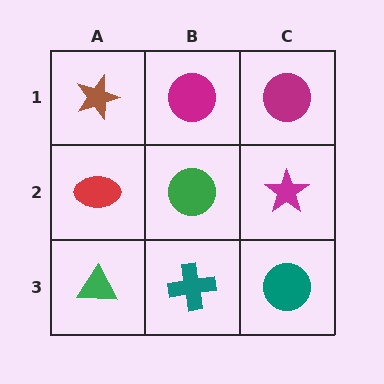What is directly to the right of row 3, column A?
A teal cross.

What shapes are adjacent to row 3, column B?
A green circle (row 2, column B), a green triangle (row 3, column A), a teal circle (row 3, column C).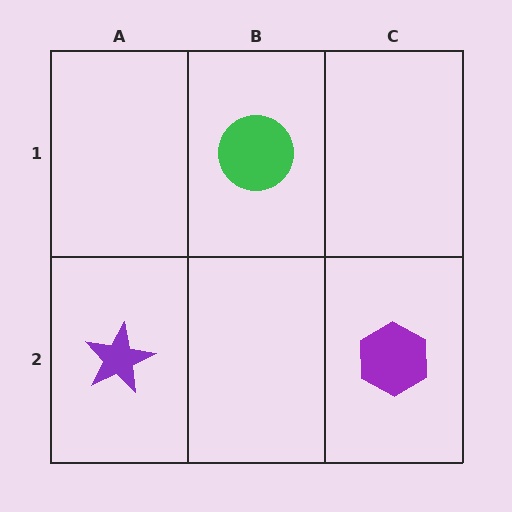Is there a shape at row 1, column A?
No, that cell is empty.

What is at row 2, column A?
A purple star.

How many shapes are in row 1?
1 shape.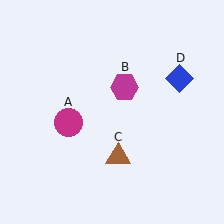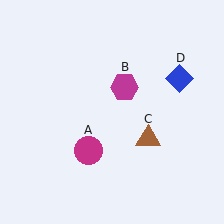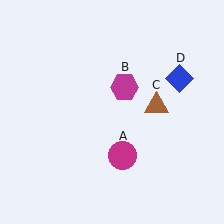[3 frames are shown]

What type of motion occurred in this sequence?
The magenta circle (object A), brown triangle (object C) rotated counterclockwise around the center of the scene.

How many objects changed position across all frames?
2 objects changed position: magenta circle (object A), brown triangle (object C).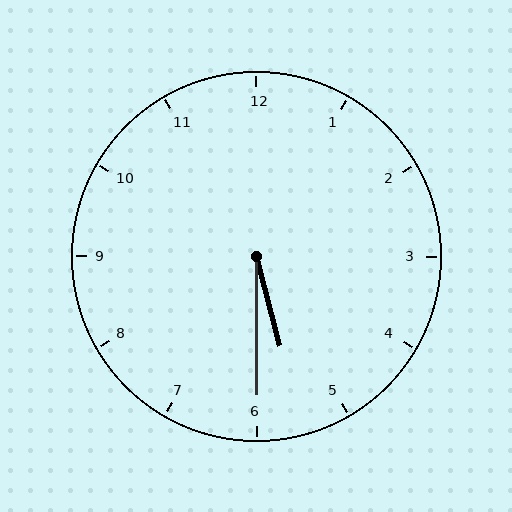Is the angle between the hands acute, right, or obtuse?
It is acute.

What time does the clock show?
5:30.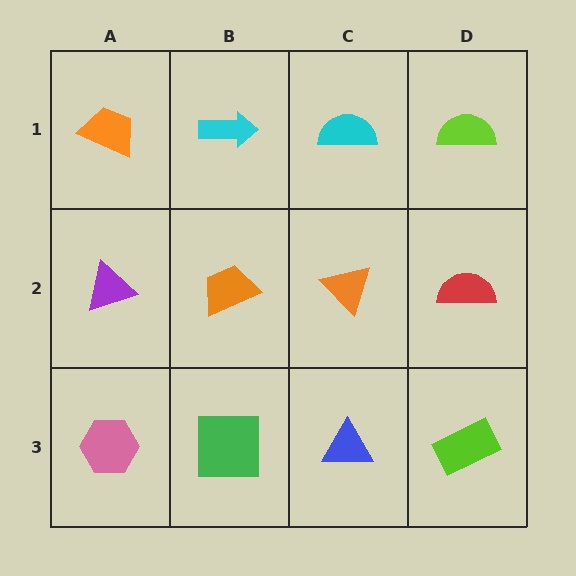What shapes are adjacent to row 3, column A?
A purple triangle (row 2, column A), a green square (row 3, column B).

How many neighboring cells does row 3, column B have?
3.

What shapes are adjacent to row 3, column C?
An orange triangle (row 2, column C), a green square (row 3, column B), a lime rectangle (row 3, column D).